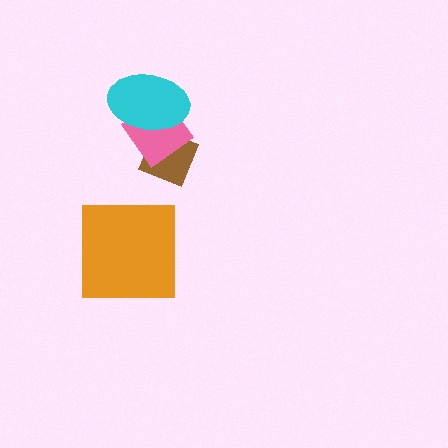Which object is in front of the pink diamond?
The cyan ellipse is in front of the pink diamond.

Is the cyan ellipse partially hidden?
No, no other shape covers it.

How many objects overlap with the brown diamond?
2 objects overlap with the brown diamond.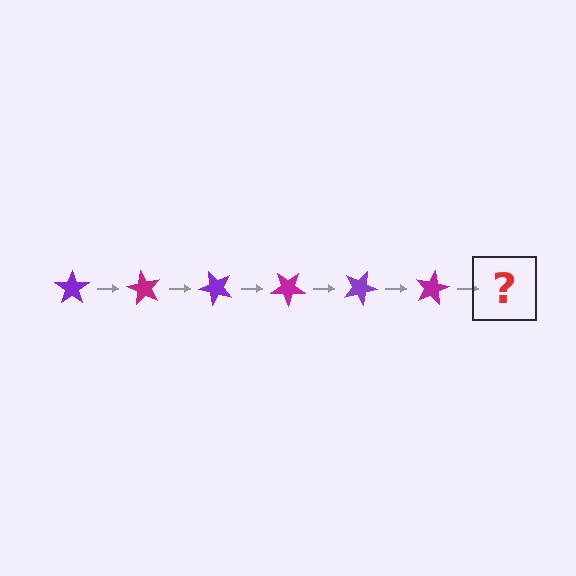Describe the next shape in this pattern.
It should be a purple star, rotated 360 degrees from the start.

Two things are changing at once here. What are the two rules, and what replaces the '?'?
The two rules are that it rotates 60 degrees each step and the color cycles through purple and magenta. The '?' should be a purple star, rotated 360 degrees from the start.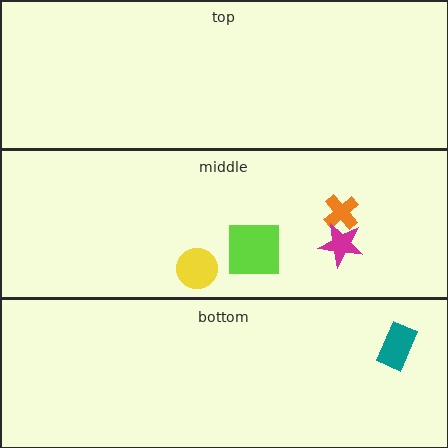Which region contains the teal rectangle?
The bottom region.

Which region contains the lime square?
The middle region.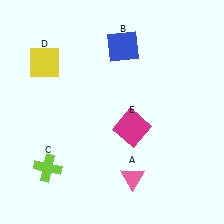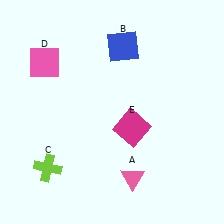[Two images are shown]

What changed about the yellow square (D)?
In Image 1, D is yellow. In Image 2, it changed to pink.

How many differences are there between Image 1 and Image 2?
There is 1 difference between the two images.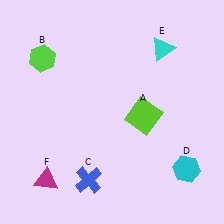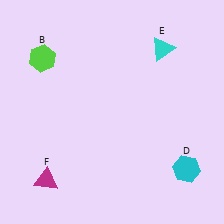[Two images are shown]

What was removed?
The lime square (A), the blue cross (C) were removed in Image 2.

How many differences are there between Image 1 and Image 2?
There are 2 differences between the two images.